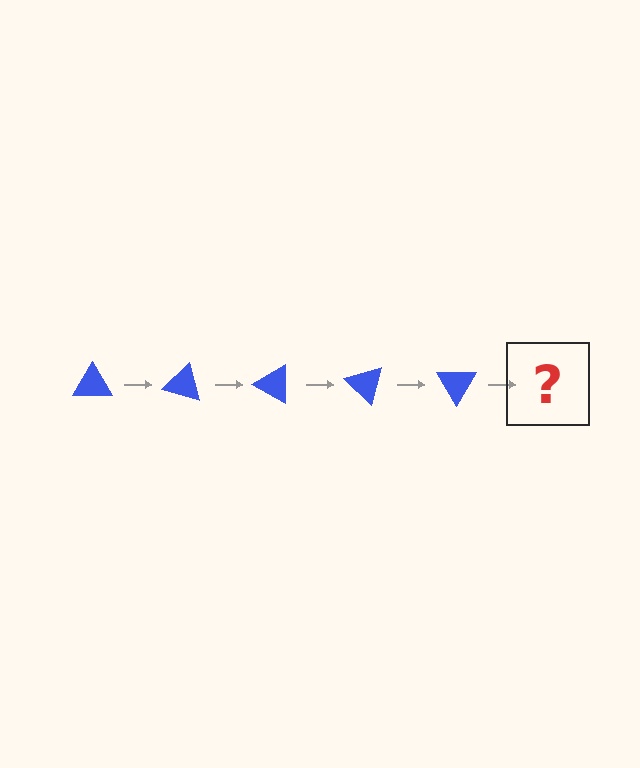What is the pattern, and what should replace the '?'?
The pattern is that the triangle rotates 15 degrees each step. The '?' should be a blue triangle rotated 75 degrees.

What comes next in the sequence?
The next element should be a blue triangle rotated 75 degrees.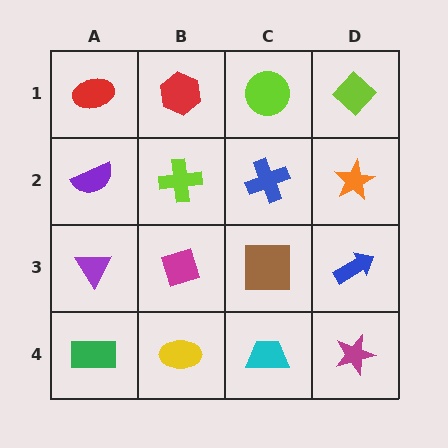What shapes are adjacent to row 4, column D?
A blue arrow (row 3, column D), a cyan trapezoid (row 4, column C).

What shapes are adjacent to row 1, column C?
A blue cross (row 2, column C), a red hexagon (row 1, column B), a lime diamond (row 1, column D).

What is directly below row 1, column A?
A purple semicircle.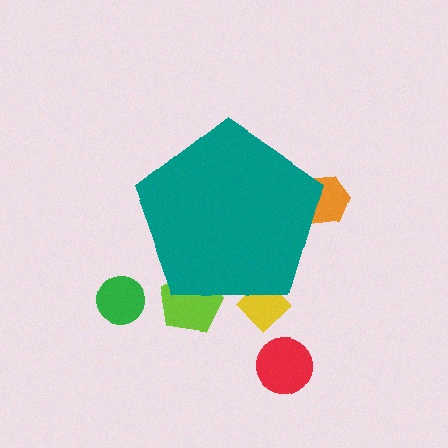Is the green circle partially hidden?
No, the green circle is fully visible.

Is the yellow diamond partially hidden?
Yes, the yellow diamond is partially hidden behind the teal pentagon.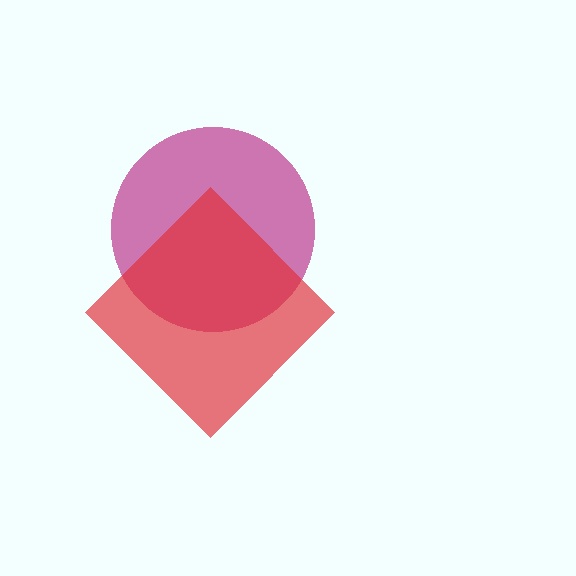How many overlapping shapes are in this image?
There are 2 overlapping shapes in the image.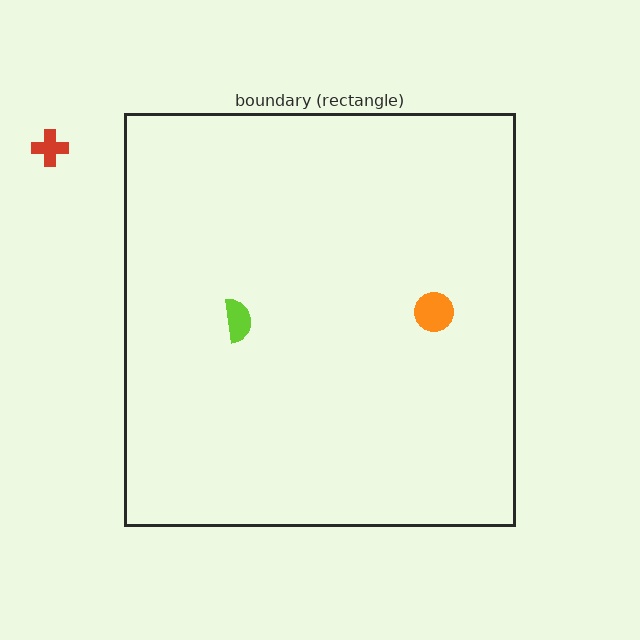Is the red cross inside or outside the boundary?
Outside.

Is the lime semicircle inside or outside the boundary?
Inside.